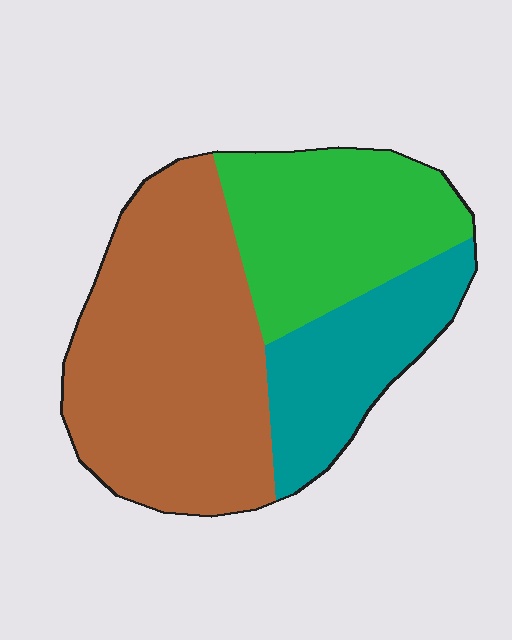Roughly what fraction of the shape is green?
Green covers roughly 30% of the shape.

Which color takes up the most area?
Brown, at roughly 50%.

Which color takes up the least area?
Teal, at roughly 20%.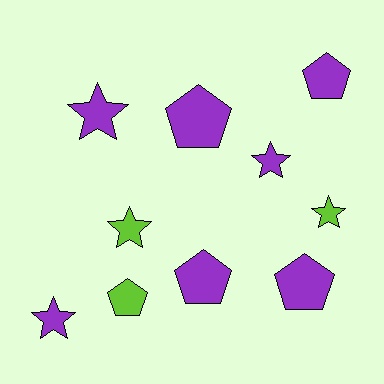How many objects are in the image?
There are 10 objects.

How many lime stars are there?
There are 2 lime stars.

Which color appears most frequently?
Purple, with 7 objects.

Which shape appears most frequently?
Star, with 5 objects.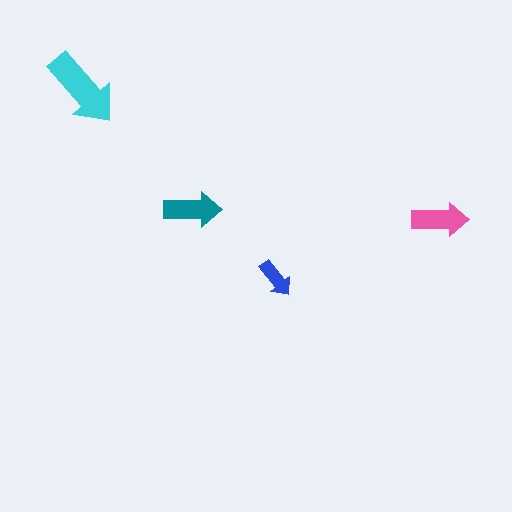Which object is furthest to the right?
The pink arrow is rightmost.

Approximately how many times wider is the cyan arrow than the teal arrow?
About 1.5 times wider.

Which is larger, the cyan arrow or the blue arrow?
The cyan one.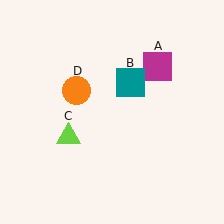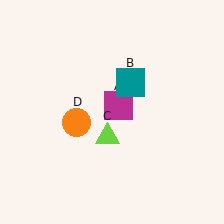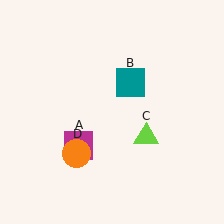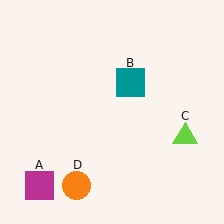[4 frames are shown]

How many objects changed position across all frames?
3 objects changed position: magenta square (object A), lime triangle (object C), orange circle (object D).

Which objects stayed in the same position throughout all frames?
Teal square (object B) remained stationary.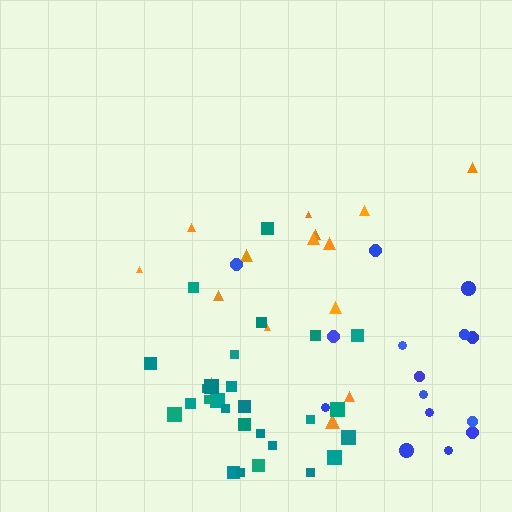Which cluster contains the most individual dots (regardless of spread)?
Teal (27).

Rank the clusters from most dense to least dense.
teal, blue, orange.